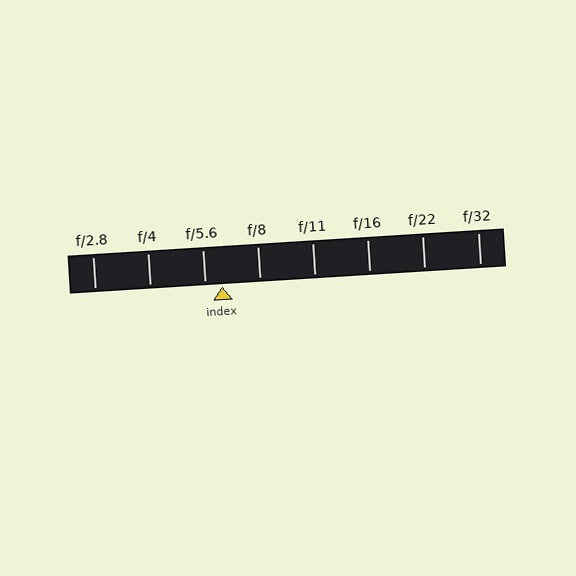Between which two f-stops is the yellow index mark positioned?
The index mark is between f/5.6 and f/8.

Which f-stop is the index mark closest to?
The index mark is closest to f/5.6.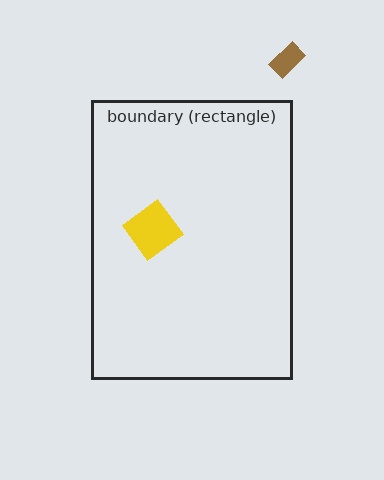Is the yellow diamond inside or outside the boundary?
Inside.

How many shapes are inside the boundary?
1 inside, 1 outside.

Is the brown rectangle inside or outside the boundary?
Outside.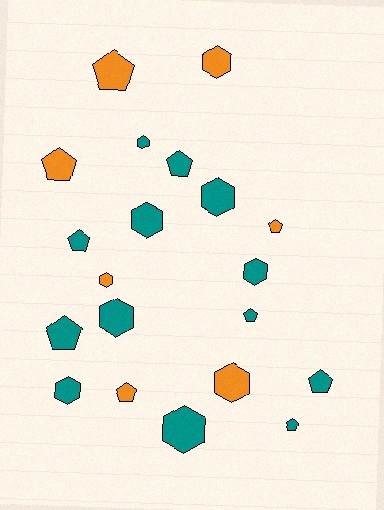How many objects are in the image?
There are 20 objects.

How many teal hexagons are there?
There are 7 teal hexagons.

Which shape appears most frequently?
Pentagon, with 10 objects.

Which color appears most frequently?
Teal, with 13 objects.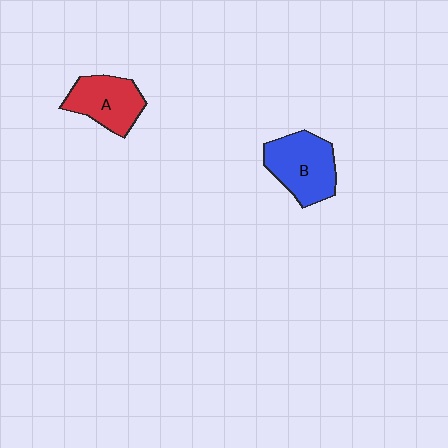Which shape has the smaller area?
Shape A (red).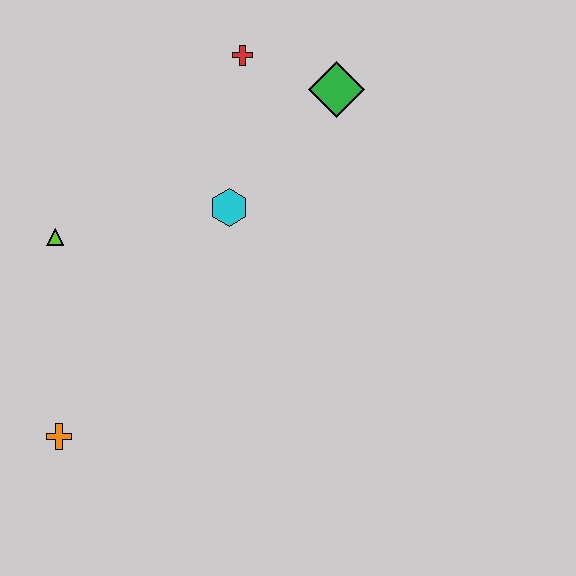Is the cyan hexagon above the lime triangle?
Yes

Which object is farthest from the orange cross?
The green diamond is farthest from the orange cross.